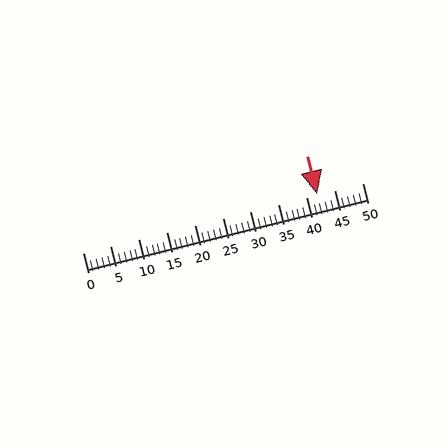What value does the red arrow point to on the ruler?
The red arrow points to approximately 42.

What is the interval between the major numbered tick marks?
The major tick marks are spaced 5 units apart.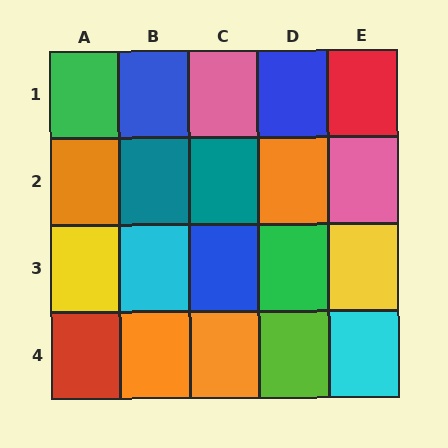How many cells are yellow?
2 cells are yellow.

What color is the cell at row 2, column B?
Teal.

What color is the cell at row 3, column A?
Yellow.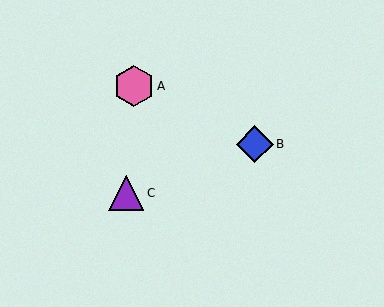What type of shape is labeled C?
Shape C is a purple triangle.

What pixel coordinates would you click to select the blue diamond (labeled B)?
Click at (255, 144) to select the blue diamond B.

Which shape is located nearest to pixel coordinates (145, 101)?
The pink hexagon (labeled A) at (134, 86) is nearest to that location.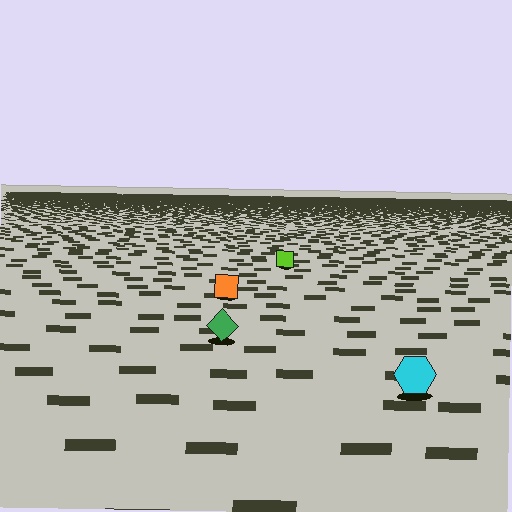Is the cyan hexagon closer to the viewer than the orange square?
Yes. The cyan hexagon is closer — you can tell from the texture gradient: the ground texture is coarser near it.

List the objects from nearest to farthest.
From nearest to farthest: the cyan hexagon, the green diamond, the orange square, the lime square.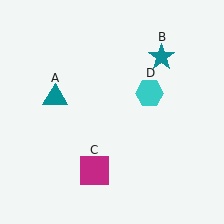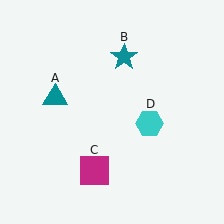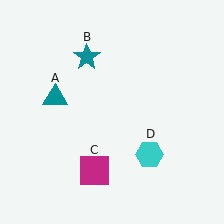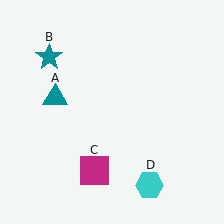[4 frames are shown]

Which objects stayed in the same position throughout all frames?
Teal triangle (object A) and magenta square (object C) remained stationary.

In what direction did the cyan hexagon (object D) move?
The cyan hexagon (object D) moved down.